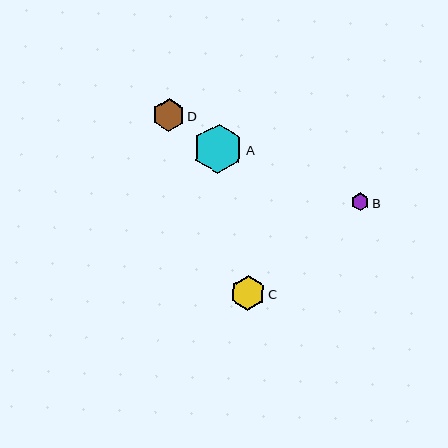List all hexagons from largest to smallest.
From largest to smallest: A, C, D, B.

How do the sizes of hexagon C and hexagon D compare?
Hexagon C and hexagon D are approximately the same size.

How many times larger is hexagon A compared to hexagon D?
Hexagon A is approximately 1.5 times the size of hexagon D.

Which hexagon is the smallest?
Hexagon B is the smallest with a size of approximately 18 pixels.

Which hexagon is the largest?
Hexagon A is the largest with a size of approximately 50 pixels.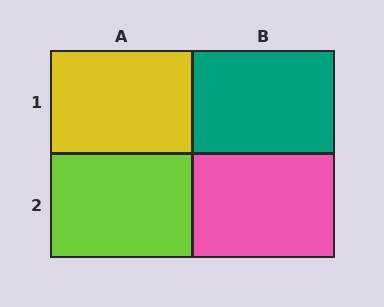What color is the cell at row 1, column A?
Yellow.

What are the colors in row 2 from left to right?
Lime, pink.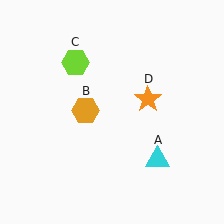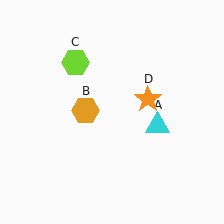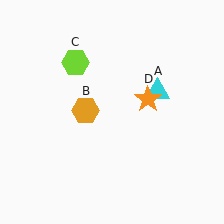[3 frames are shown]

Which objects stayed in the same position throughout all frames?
Orange hexagon (object B) and lime hexagon (object C) and orange star (object D) remained stationary.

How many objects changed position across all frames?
1 object changed position: cyan triangle (object A).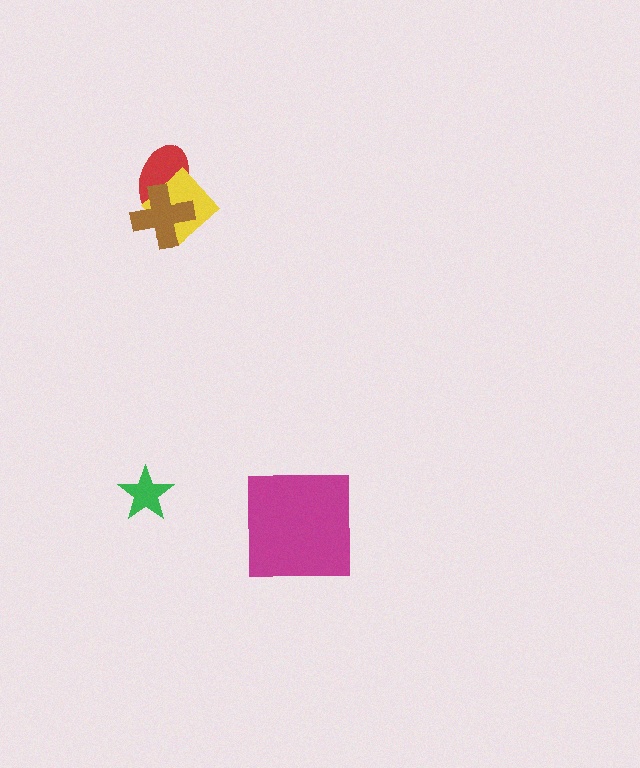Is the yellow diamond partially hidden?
Yes, it is partially covered by another shape.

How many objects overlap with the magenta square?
0 objects overlap with the magenta square.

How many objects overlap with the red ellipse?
2 objects overlap with the red ellipse.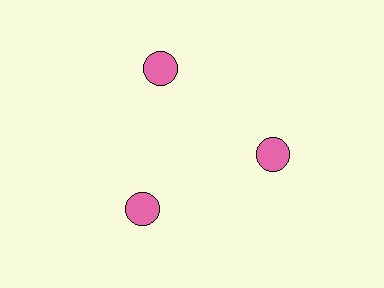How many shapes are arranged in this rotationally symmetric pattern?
There are 3 shapes, arranged in 3 groups of 1.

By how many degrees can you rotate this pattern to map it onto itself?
The pattern maps onto itself every 120 degrees of rotation.